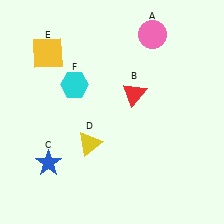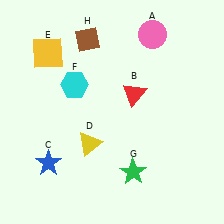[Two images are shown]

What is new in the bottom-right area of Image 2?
A green star (G) was added in the bottom-right area of Image 2.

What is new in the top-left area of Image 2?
A brown diamond (H) was added in the top-left area of Image 2.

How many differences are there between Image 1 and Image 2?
There are 2 differences between the two images.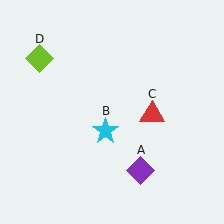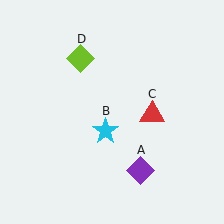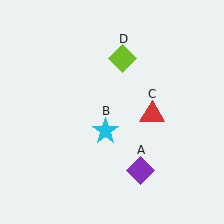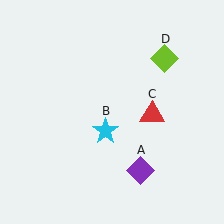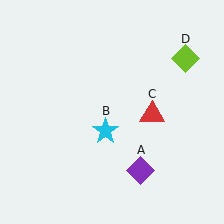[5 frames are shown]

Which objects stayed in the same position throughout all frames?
Purple diamond (object A) and cyan star (object B) and red triangle (object C) remained stationary.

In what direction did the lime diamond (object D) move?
The lime diamond (object D) moved right.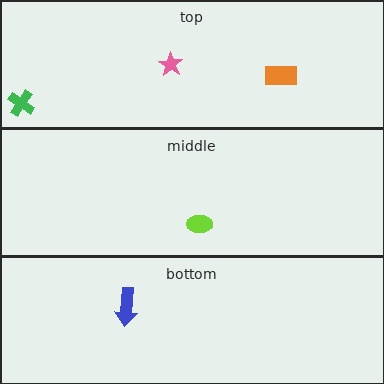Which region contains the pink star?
The top region.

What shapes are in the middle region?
The lime ellipse.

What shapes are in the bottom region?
The blue arrow.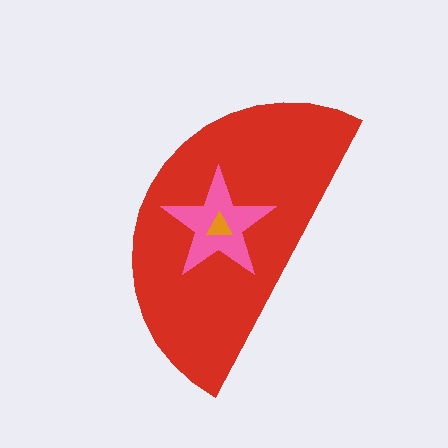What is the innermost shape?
The orange triangle.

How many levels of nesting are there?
3.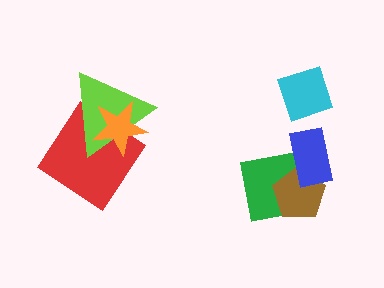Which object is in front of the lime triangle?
The orange star is in front of the lime triangle.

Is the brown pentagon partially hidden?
Yes, it is partially covered by another shape.